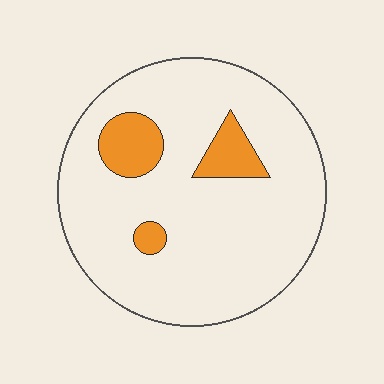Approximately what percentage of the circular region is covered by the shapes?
Approximately 10%.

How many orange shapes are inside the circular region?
3.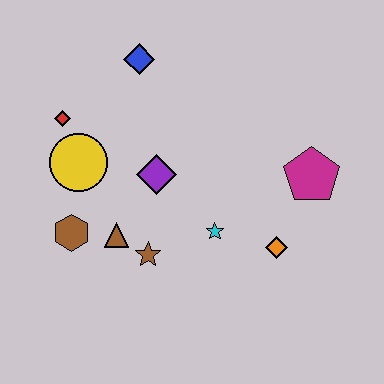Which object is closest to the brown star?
The brown triangle is closest to the brown star.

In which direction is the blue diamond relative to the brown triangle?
The blue diamond is above the brown triangle.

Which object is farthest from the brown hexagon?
The magenta pentagon is farthest from the brown hexagon.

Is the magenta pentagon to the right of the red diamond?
Yes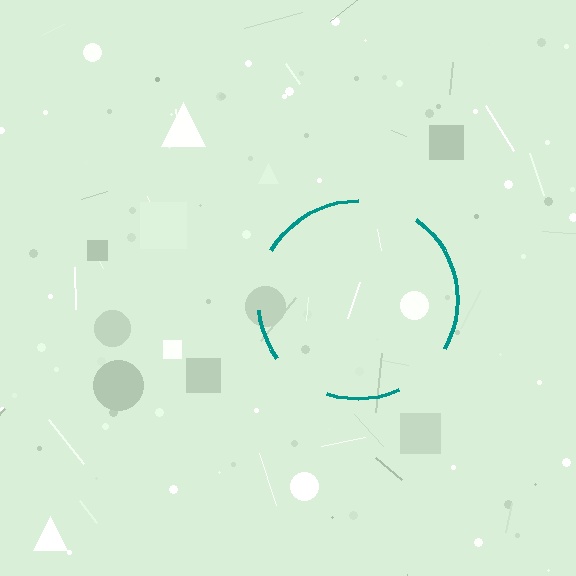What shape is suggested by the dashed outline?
The dashed outline suggests a circle.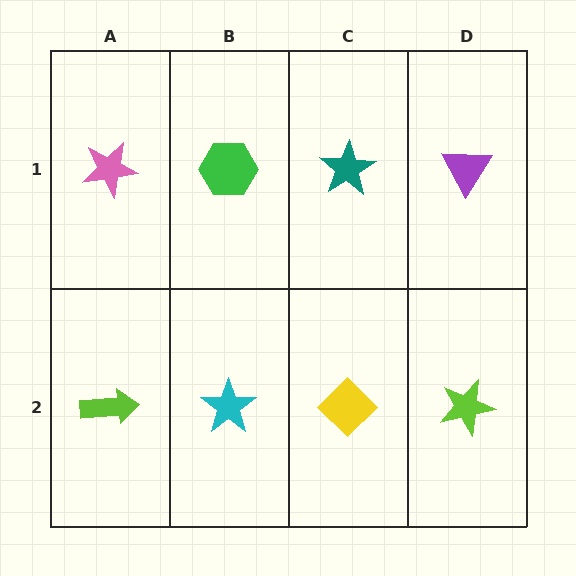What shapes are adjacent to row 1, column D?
A lime star (row 2, column D), a teal star (row 1, column C).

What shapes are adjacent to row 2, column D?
A purple triangle (row 1, column D), a yellow diamond (row 2, column C).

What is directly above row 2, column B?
A green hexagon.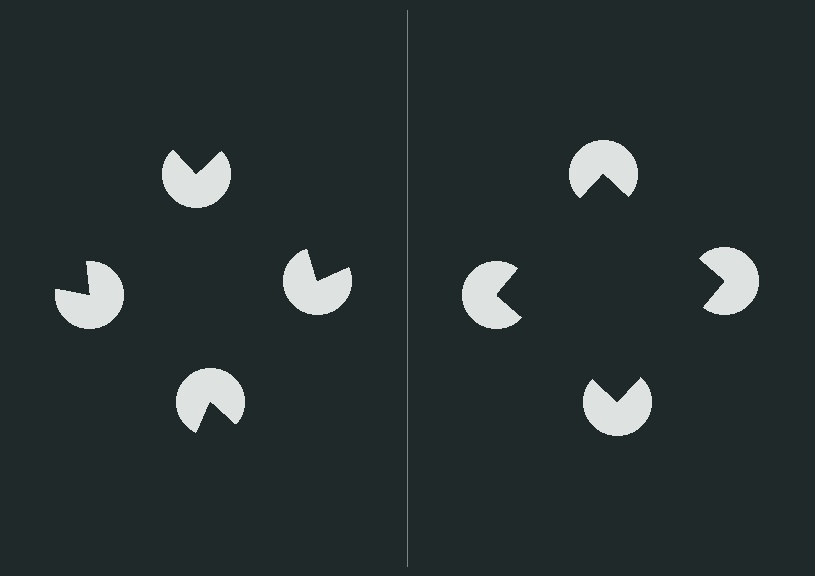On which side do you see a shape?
An illusory square appears on the right side. On the left side the wedge cuts are rotated, so no coherent shape forms.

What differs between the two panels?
The pac-man discs are positioned identically on both sides; only the wedge orientations differ. On the right they align to a square; on the left they are misaligned.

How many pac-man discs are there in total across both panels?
8 — 4 on each side.